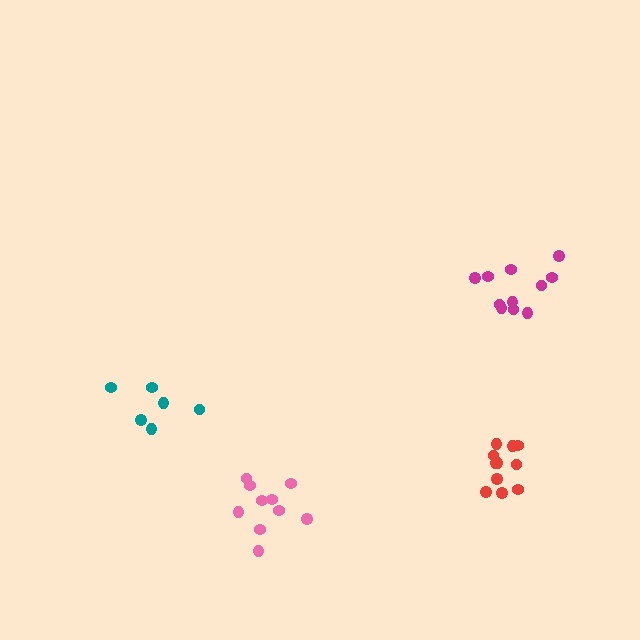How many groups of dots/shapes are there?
There are 4 groups.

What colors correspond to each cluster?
The clusters are colored: pink, magenta, red, teal.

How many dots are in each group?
Group 1: 10 dots, Group 2: 11 dots, Group 3: 11 dots, Group 4: 6 dots (38 total).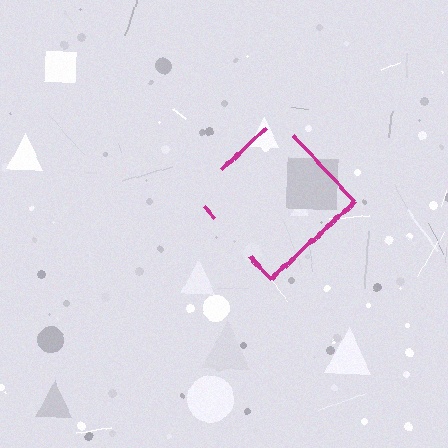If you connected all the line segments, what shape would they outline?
They would outline a diamond.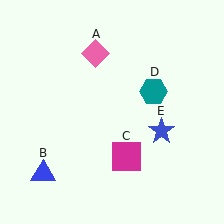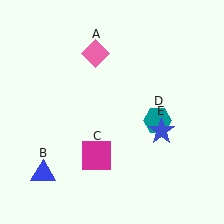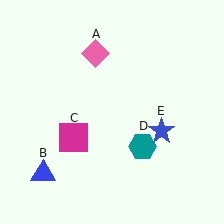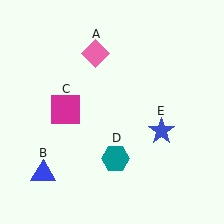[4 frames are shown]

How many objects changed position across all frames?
2 objects changed position: magenta square (object C), teal hexagon (object D).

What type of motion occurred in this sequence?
The magenta square (object C), teal hexagon (object D) rotated clockwise around the center of the scene.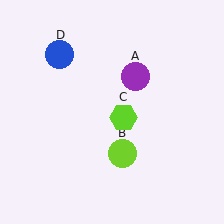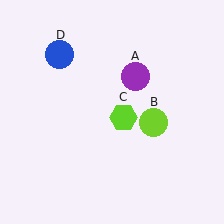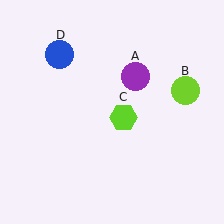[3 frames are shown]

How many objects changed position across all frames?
1 object changed position: lime circle (object B).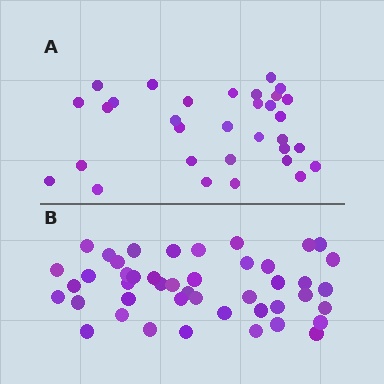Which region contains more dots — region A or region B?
Region B (the bottom region) has more dots.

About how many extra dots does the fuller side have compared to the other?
Region B has approximately 15 more dots than region A.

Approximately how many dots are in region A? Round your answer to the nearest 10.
About 30 dots. (The exact count is 32, which rounds to 30.)